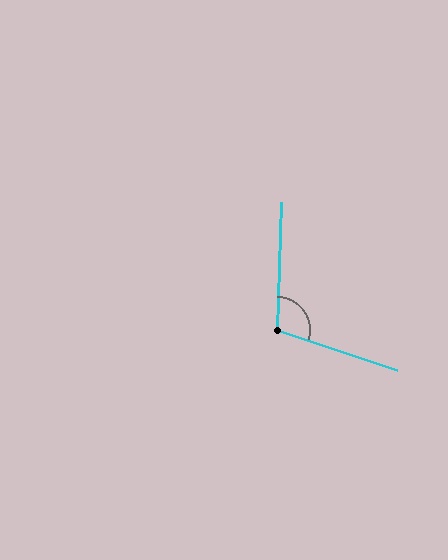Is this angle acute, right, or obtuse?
It is obtuse.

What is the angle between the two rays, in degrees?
Approximately 106 degrees.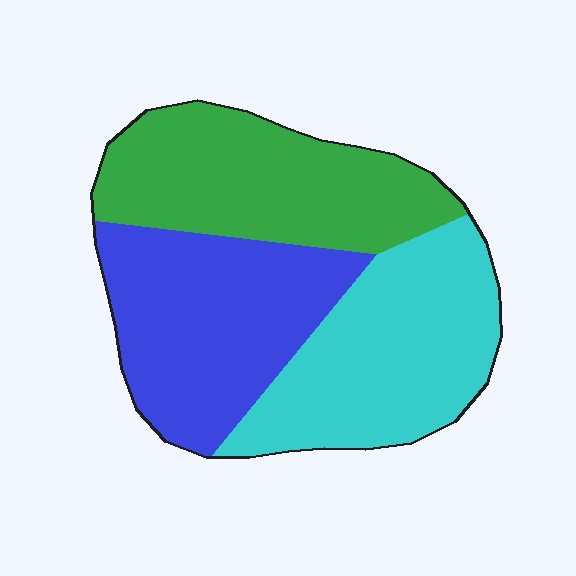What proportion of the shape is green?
Green covers roughly 35% of the shape.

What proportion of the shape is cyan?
Cyan takes up between a quarter and a half of the shape.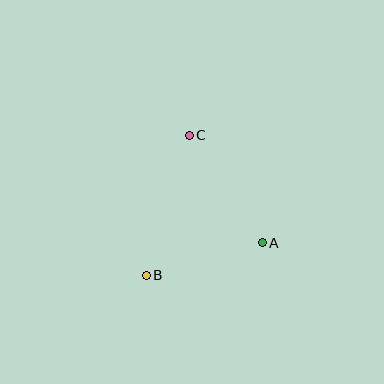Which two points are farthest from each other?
Points B and C are farthest from each other.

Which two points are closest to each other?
Points A and B are closest to each other.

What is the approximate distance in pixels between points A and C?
The distance between A and C is approximately 130 pixels.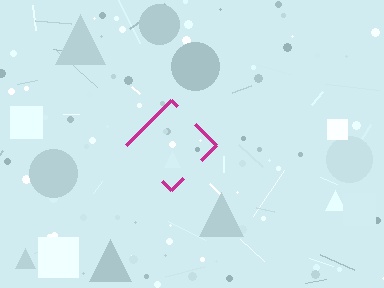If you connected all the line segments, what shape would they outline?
They would outline a diamond.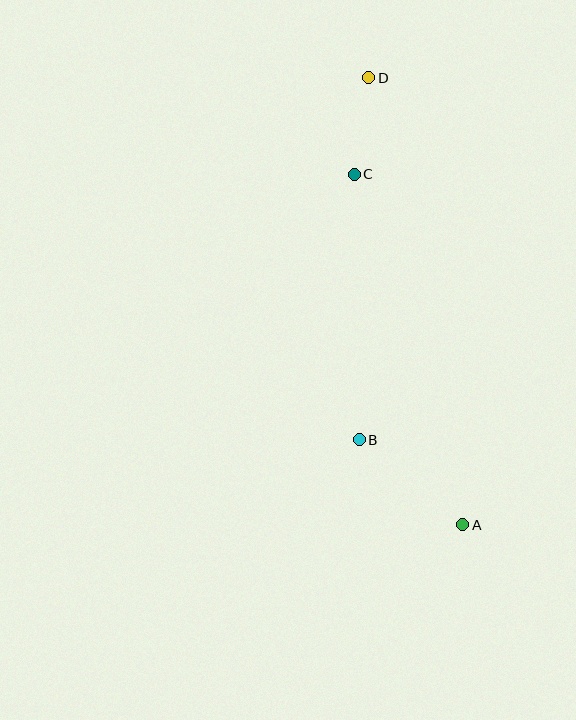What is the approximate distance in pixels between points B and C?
The distance between B and C is approximately 266 pixels.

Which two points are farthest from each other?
Points A and D are farthest from each other.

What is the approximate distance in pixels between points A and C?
The distance between A and C is approximately 367 pixels.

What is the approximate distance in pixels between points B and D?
The distance between B and D is approximately 362 pixels.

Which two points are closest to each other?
Points C and D are closest to each other.